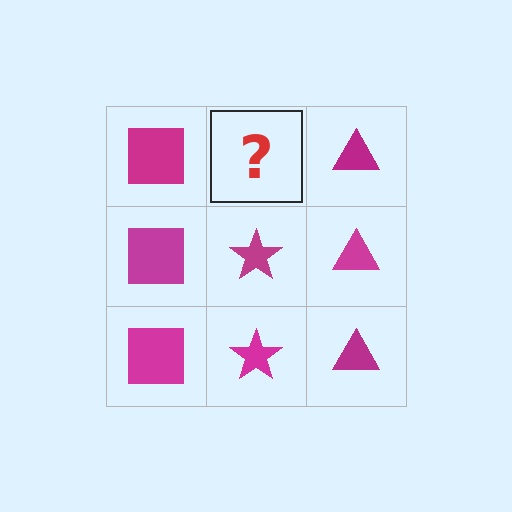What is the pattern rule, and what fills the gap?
The rule is that each column has a consistent shape. The gap should be filled with a magenta star.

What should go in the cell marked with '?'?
The missing cell should contain a magenta star.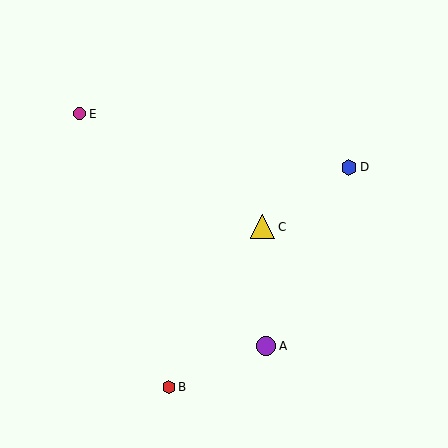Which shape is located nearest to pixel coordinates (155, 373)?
The red hexagon (labeled B) at (169, 387) is nearest to that location.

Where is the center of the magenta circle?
The center of the magenta circle is at (80, 114).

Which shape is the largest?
The yellow triangle (labeled C) is the largest.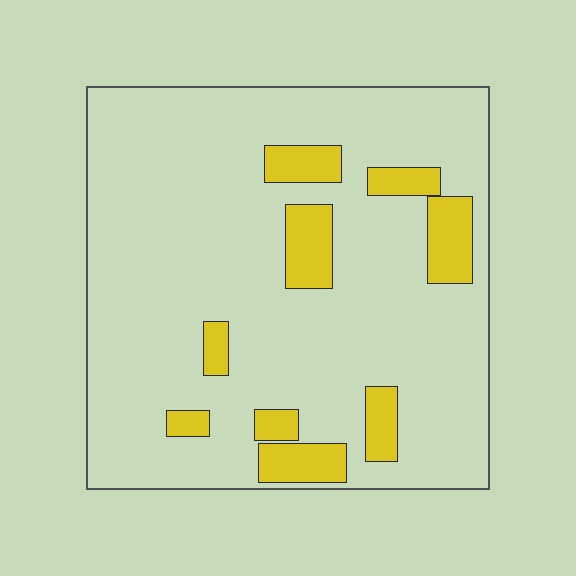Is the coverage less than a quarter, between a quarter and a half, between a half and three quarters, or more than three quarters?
Less than a quarter.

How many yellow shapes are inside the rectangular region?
9.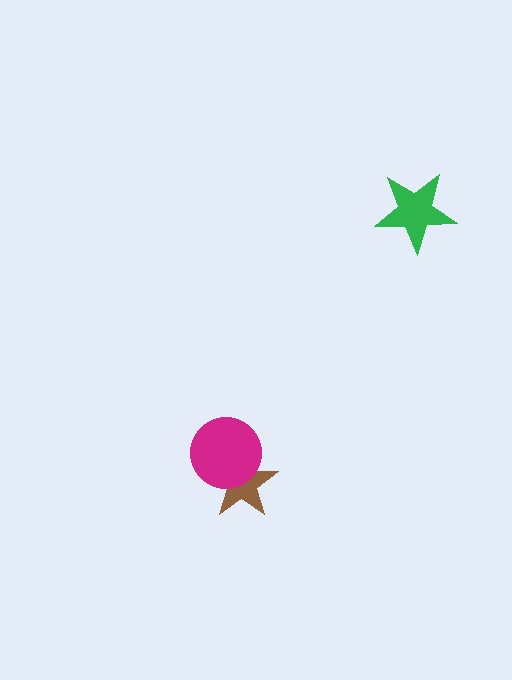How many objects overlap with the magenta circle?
1 object overlaps with the magenta circle.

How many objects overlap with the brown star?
1 object overlaps with the brown star.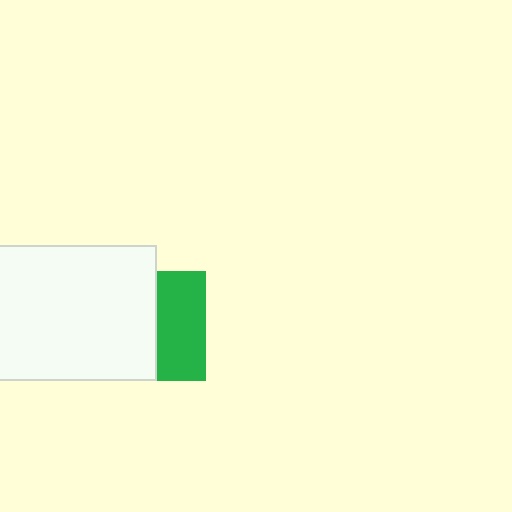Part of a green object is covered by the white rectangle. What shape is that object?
It is a square.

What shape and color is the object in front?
The object in front is a white rectangle.